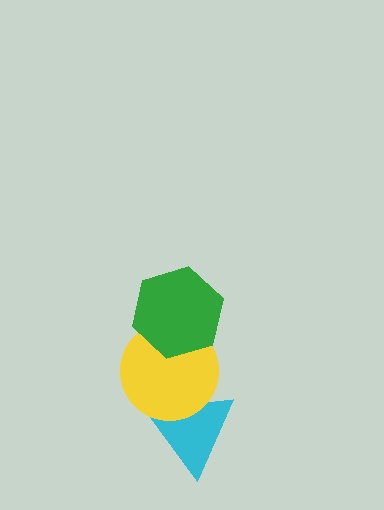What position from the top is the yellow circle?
The yellow circle is 2nd from the top.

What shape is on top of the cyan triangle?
The yellow circle is on top of the cyan triangle.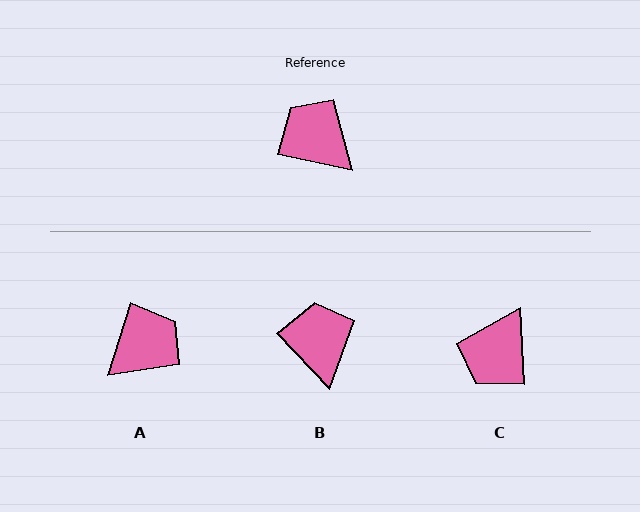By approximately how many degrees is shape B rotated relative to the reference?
Approximately 35 degrees clockwise.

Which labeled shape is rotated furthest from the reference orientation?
C, about 105 degrees away.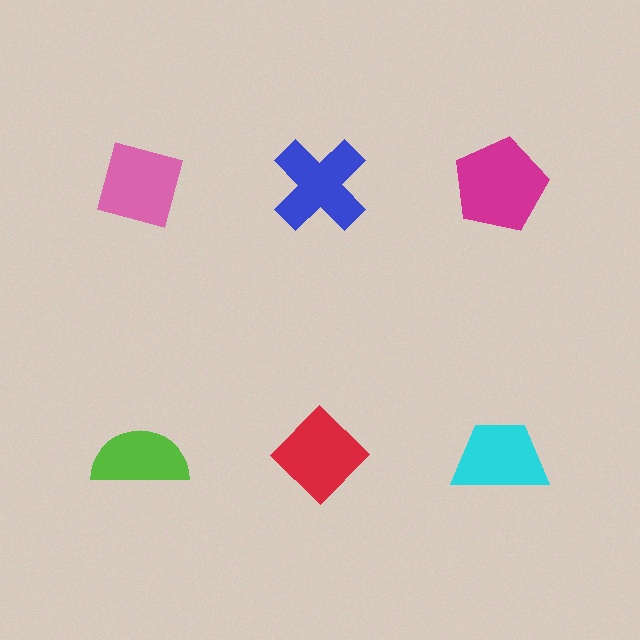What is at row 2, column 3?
A cyan trapezoid.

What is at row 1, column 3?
A magenta pentagon.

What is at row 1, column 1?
A pink diamond.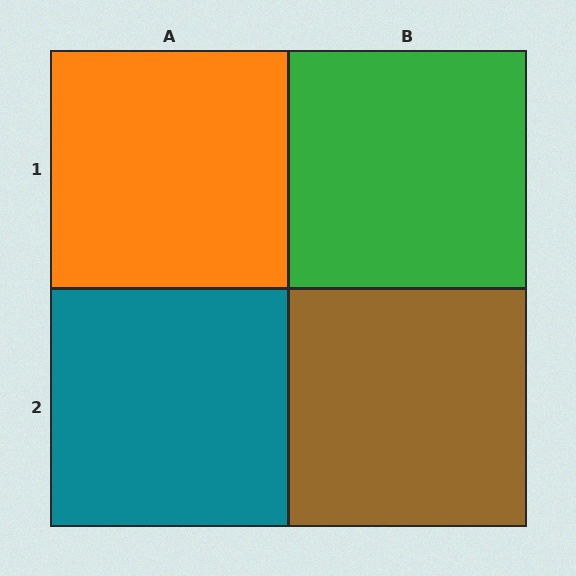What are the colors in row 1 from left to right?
Orange, green.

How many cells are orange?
1 cell is orange.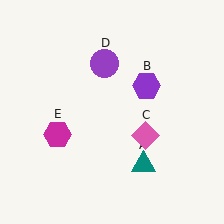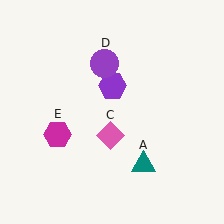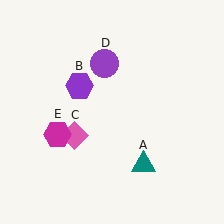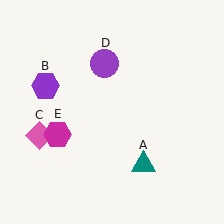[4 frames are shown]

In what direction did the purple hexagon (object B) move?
The purple hexagon (object B) moved left.